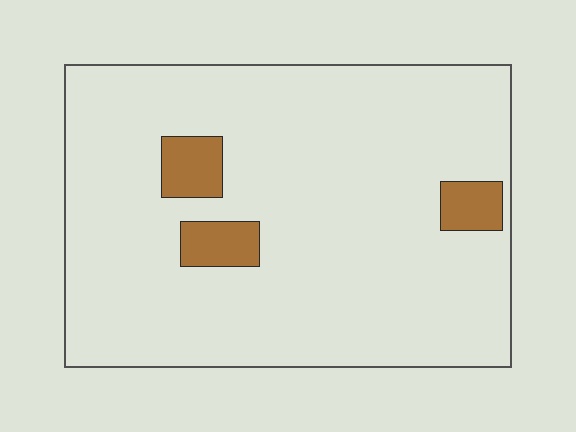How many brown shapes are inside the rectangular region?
3.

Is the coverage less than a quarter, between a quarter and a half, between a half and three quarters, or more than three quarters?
Less than a quarter.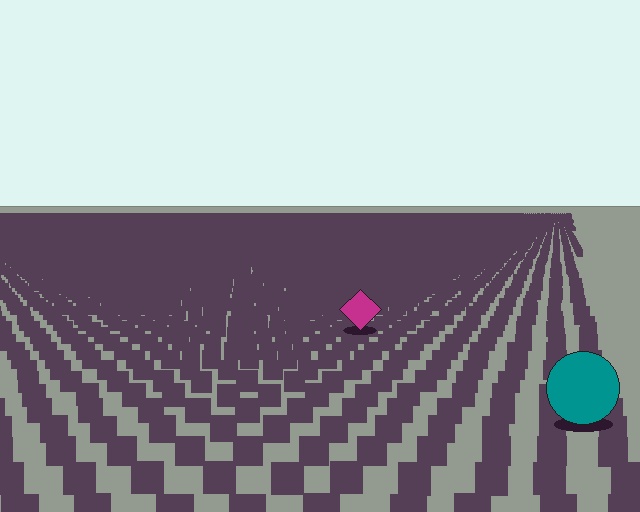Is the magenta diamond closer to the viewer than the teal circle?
No. The teal circle is closer — you can tell from the texture gradient: the ground texture is coarser near it.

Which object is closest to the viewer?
The teal circle is closest. The texture marks near it are larger and more spread out.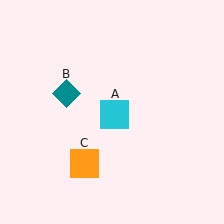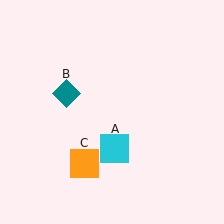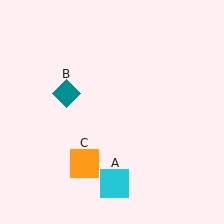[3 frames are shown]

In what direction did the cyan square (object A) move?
The cyan square (object A) moved down.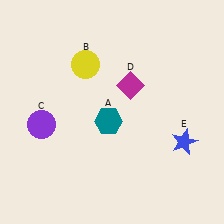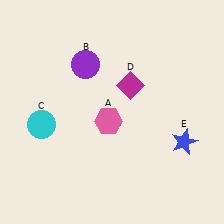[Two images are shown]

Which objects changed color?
A changed from teal to pink. B changed from yellow to purple. C changed from purple to cyan.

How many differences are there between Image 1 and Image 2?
There are 3 differences between the two images.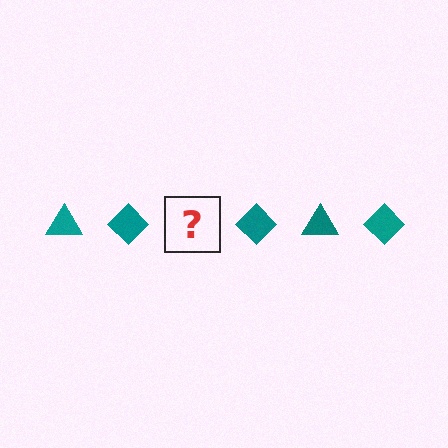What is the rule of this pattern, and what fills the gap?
The rule is that the pattern cycles through triangle, diamond shapes in teal. The gap should be filled with a teal triangle.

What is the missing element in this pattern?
The missing element is a teal triangle.